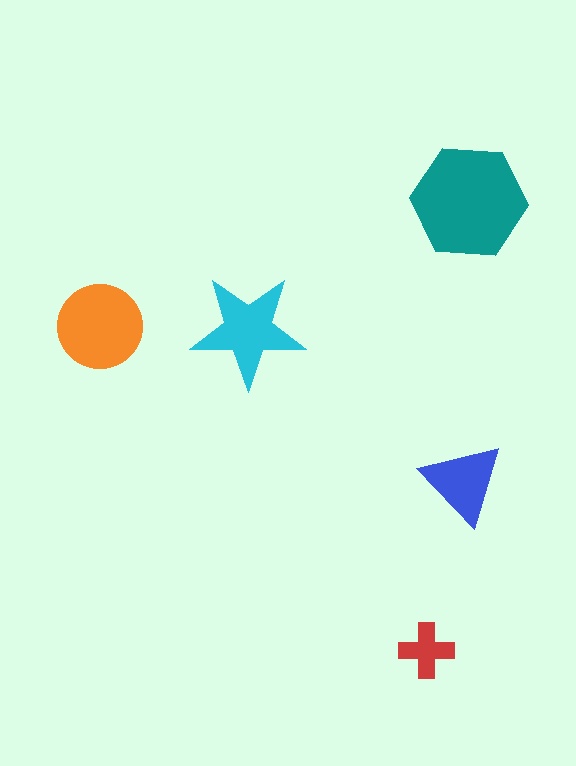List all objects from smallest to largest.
The red cross, the blue triangle, the cyan star, the orange circle, the teal hexagon.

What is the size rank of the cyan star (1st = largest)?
3rd.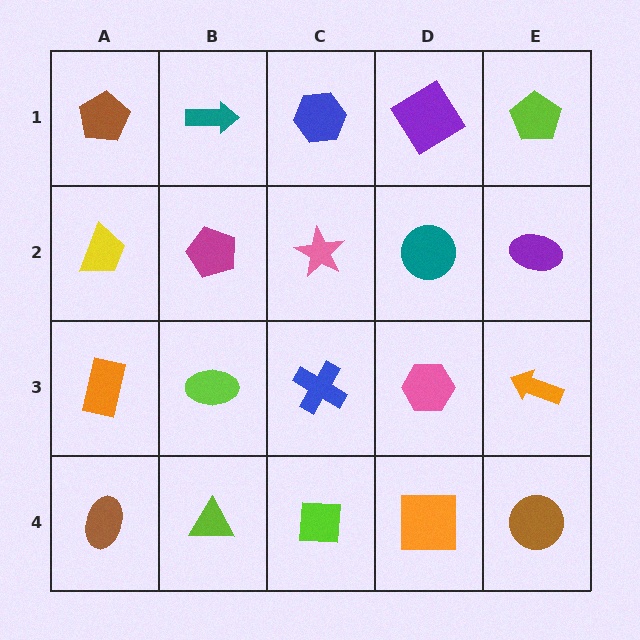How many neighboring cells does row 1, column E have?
2.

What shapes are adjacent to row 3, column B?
A magenta pentagon (row 2, column B), a lime triangle (row 4, column B), an orange rectangle (row 3, column A), a blue cross (row 3, column C).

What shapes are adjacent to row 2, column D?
A purple diamond (row 1, column D), a pink hexagon (row 3, column D), a pink star (row 2, column C), a purple ellipse (row 2, column E).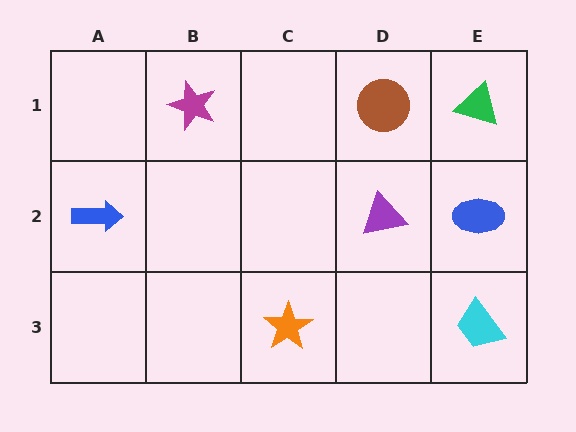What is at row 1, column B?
A magenta star.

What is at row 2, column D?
A purple triangle.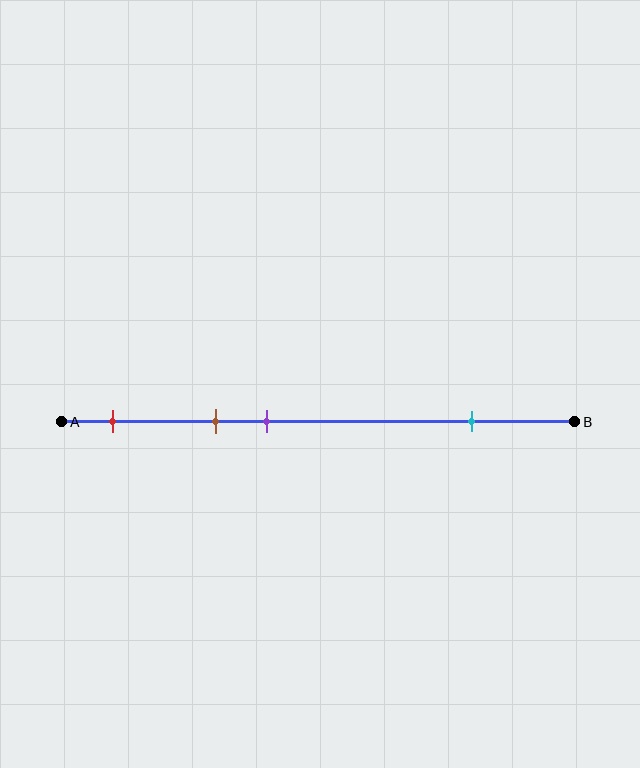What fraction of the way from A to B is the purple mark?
The purple mark is approximately 40% (0.4) of the way from A to B.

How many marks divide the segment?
There are 4 marks dividing the segment.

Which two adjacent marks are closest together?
The brown and purple marks are the closest adjacent pair.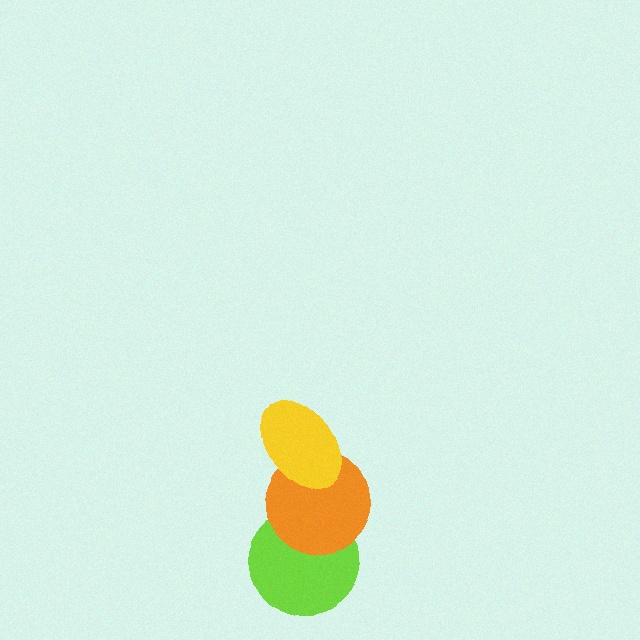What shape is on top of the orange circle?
The yellow ellipse is on top of the orange circle.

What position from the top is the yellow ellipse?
The yellow ellipse is 1st from the top.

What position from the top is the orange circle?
The orange circle is 2nd from the top.